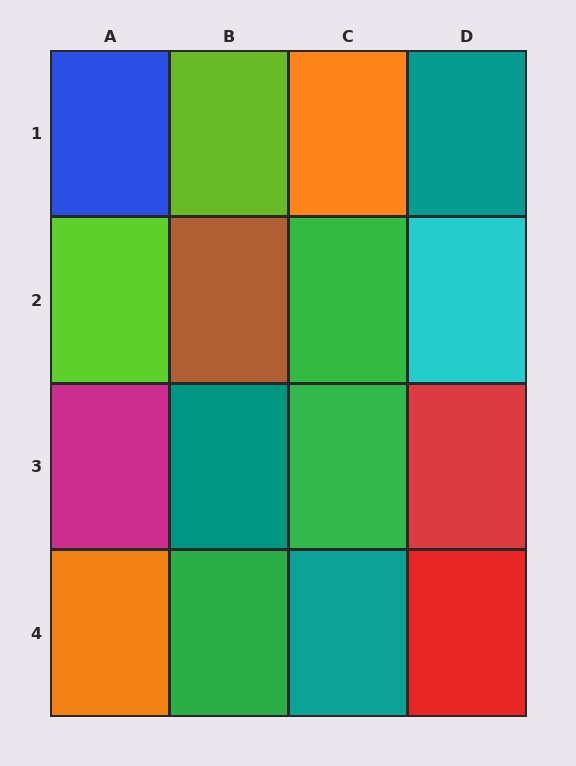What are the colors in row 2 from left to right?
Lime, brown, green, cyan.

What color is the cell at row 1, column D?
Teal.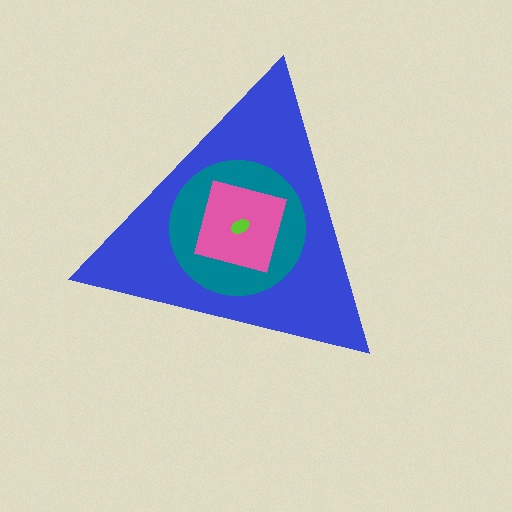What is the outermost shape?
The blue triangle.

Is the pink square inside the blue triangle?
Yes.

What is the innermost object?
The lime ellipse.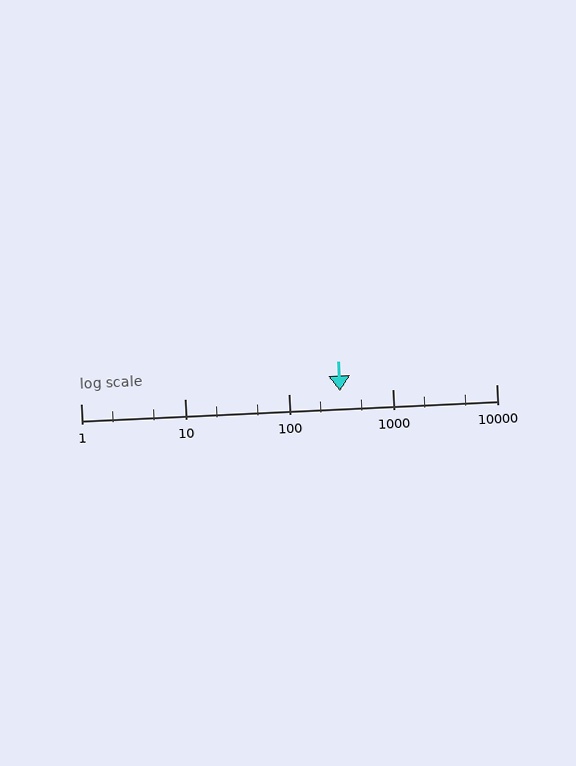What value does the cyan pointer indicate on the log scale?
The pointer indicates approximately 310.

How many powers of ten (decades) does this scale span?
The scale spans 4 decades, from 1 to 10000.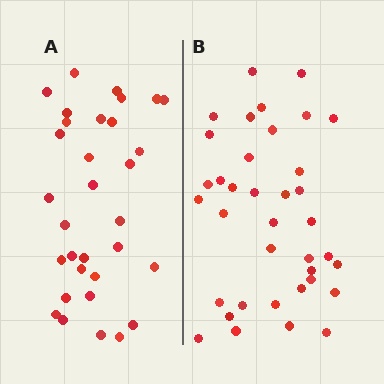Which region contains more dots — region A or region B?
Region B (the right region) has more dots.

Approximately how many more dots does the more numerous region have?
Region B has about 5 more dots than region A.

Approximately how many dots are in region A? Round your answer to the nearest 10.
About 30 dots. (The exact count is 32, which rounds to 30.)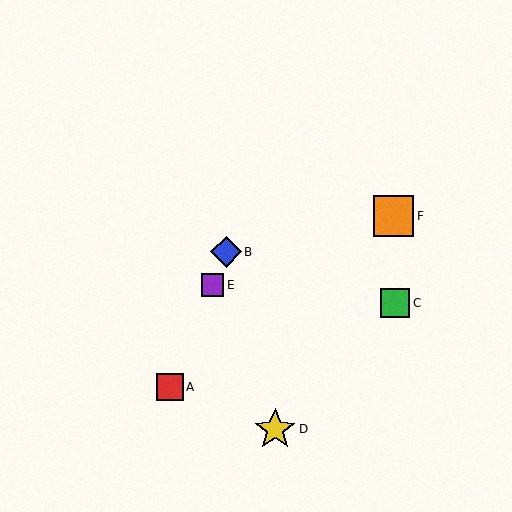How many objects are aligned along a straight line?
3 objects (A, B, E) are aligned along a straight line.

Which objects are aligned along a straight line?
Objects A, B, E are aligned along a straight line.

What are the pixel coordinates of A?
Object A is at (170, 387).